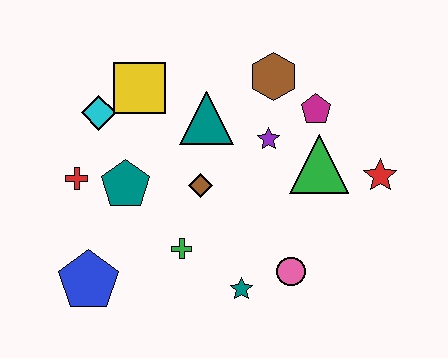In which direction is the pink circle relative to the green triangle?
The pink circle is below the green triangle.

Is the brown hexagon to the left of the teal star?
No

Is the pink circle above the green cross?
No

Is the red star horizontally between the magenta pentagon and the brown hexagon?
No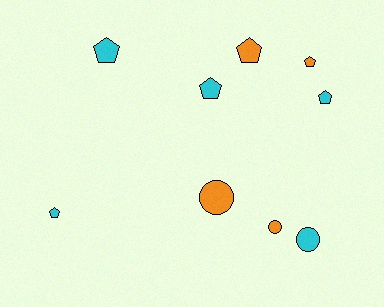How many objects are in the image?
There are 9 objects.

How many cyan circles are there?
There is 1 cyan circle.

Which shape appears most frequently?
Pentagon, with 6 objects.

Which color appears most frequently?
Cyan, with 5 objects.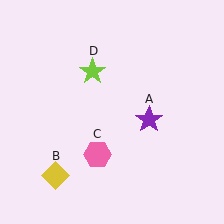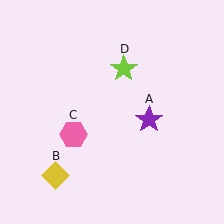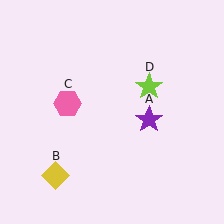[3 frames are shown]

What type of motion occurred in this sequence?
The pink hexagon (object C), lime star (object D) rotated clockwise around the center of the scene.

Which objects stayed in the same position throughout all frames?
Purple star (object A) and yellow diamond (object B) remained stationary.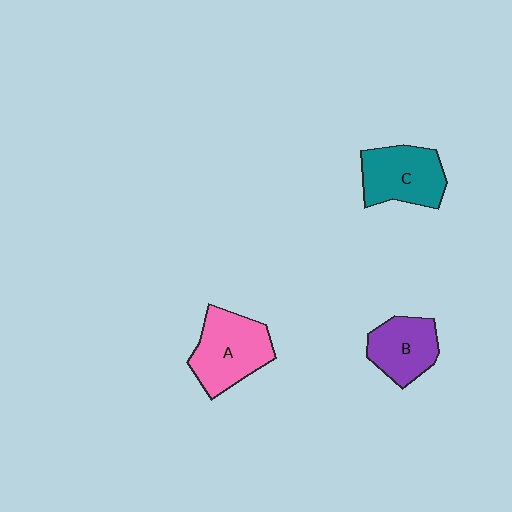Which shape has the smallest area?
Shape B (purple).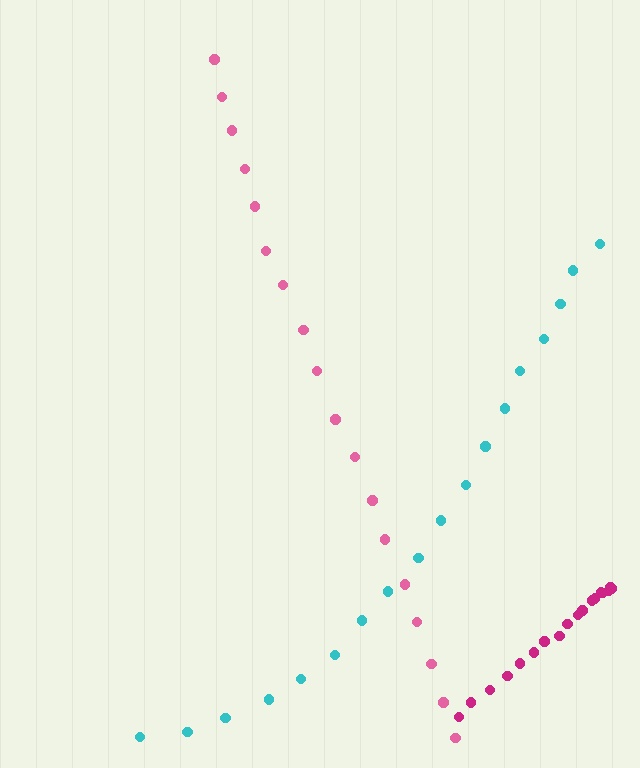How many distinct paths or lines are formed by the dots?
There are 3 distinct paths.